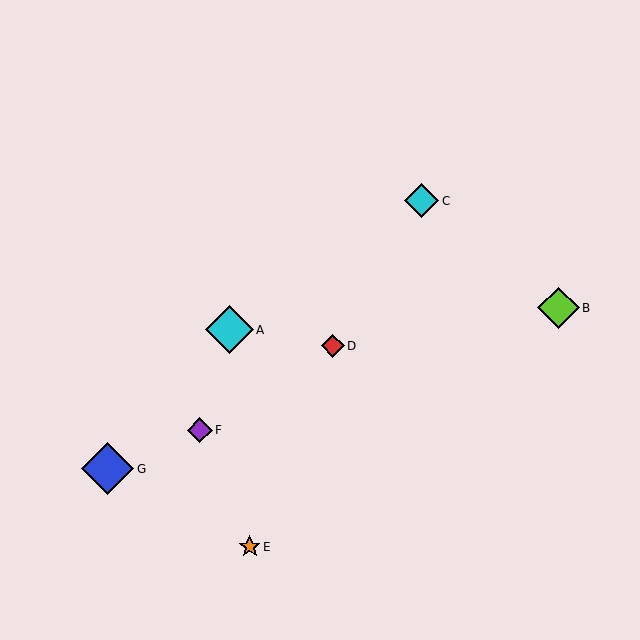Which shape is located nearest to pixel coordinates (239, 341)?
The cyan diamond (labeled A) at (230, 330) is nearest to that location.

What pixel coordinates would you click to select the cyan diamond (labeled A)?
Click at (230, 330) to select the cyan diamond A.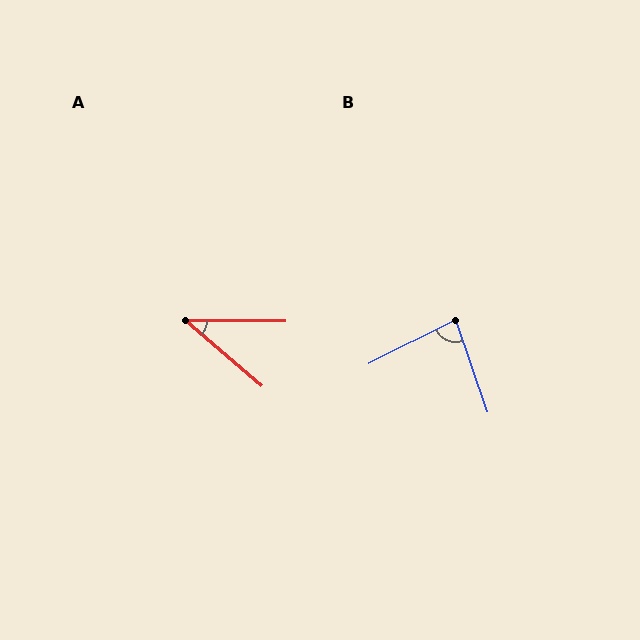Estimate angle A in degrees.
Approximately 40 degrees.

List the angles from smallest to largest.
A (40°), B (83°).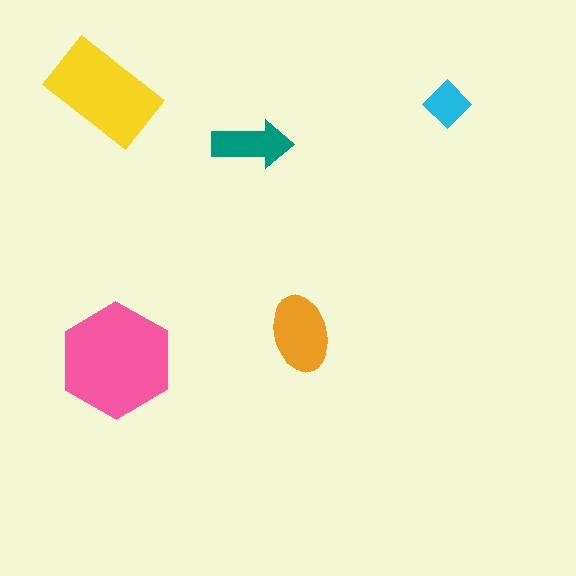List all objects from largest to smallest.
The pink hexagon, the yellow rectangle, the orange ellipse, the teal arrow, the cyan diamond.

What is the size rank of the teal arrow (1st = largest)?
4th.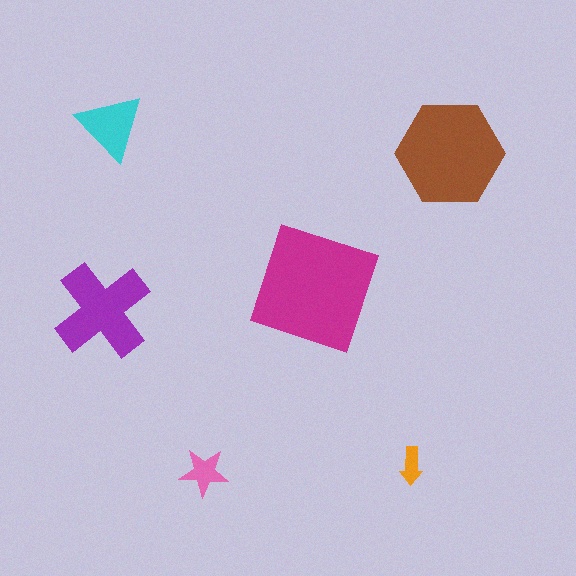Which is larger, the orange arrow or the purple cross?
The purple cross.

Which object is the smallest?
The orange arrow.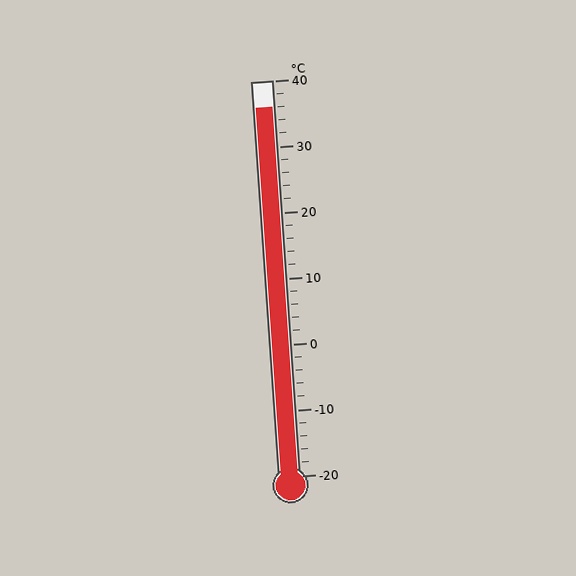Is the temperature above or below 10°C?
The temperature is above 10°C.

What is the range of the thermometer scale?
The thermometer scale ranges from -20°C to 40°C.